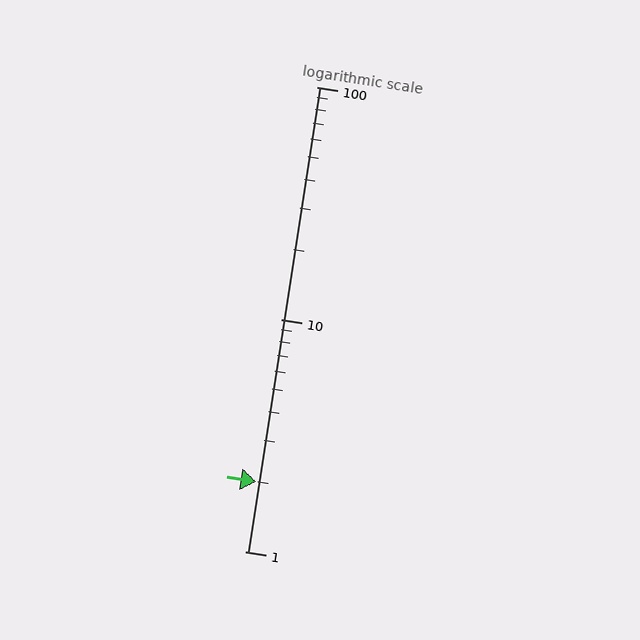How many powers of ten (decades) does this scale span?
The scale spans 2 decades, from 1 to 100.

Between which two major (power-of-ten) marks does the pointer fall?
The pointer is between 1 and 10.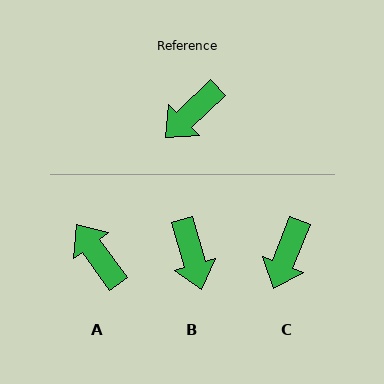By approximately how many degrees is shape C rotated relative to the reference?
Approximately 25 degrees counter-clockwise.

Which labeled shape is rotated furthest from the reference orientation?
A, about 98 degrees away.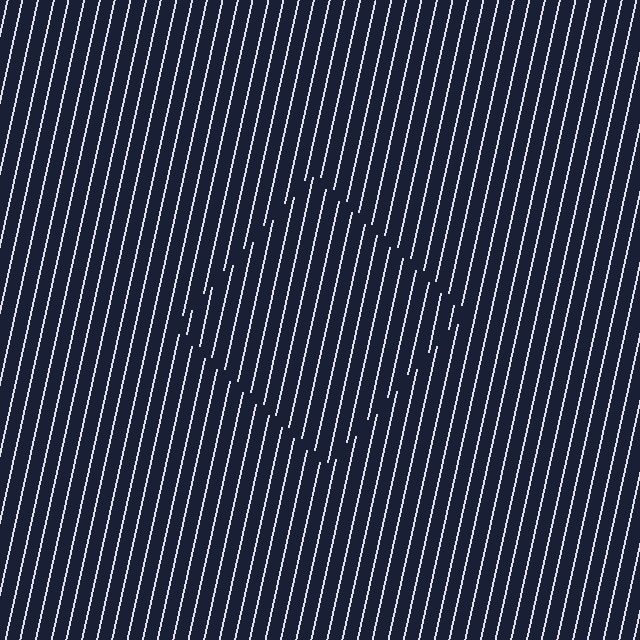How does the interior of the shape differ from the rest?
The interior of the shape contains the same grating, shifted by half a period — the contour is defined by the phase discontinuity where line-ends from the inner and outer gratings abut.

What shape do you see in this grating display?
An illusory square. The interior of the shape contains the same grating, shifted by half a period — the contour is defined by the phase discontinuity where line-ends from the inner and outer gratings abut.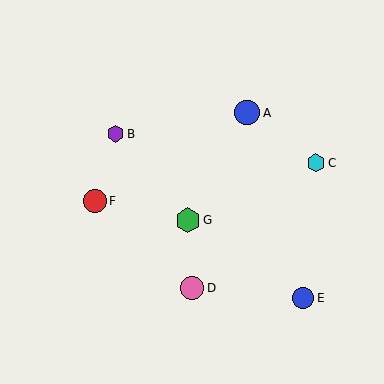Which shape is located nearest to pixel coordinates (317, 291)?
The blue circle (labeled E) at (303, 298) is nearest to that location.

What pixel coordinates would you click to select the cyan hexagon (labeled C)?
Click at (316, 163) to select the cyan hexagon C.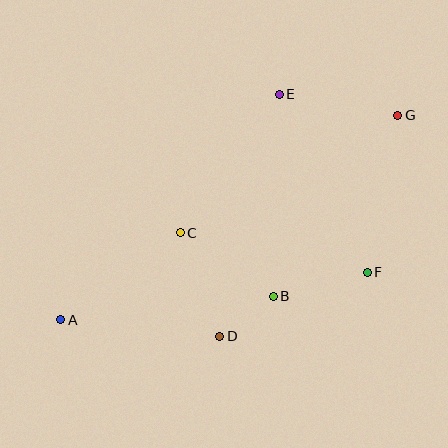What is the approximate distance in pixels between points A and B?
The distance between A and B is approximately 214 pixels.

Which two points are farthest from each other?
Points A and G are farthest from each other.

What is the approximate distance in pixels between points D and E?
The distance between D and E is approximately 249 pixels.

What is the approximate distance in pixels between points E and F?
The distance between E and F is approximately 198 pixels.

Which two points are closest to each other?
Points B and D are closest to each other.